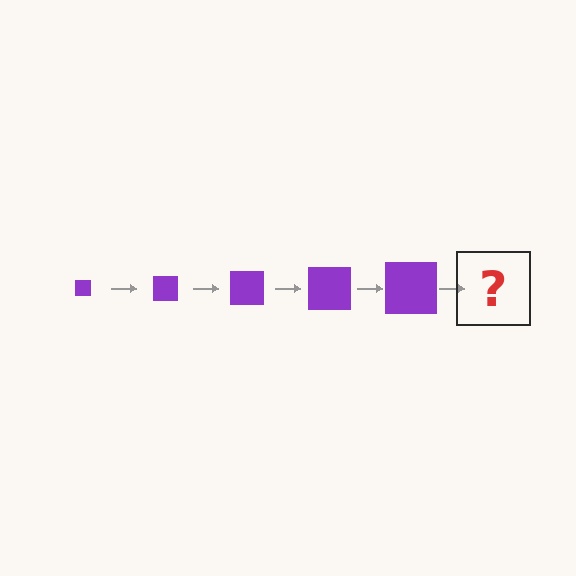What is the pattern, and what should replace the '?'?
The pattern is that the square gets progressively larger each step. The '?' should be a purple square, larger than the previous one.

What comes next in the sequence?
The next element should be a purple square, larger than the previous one.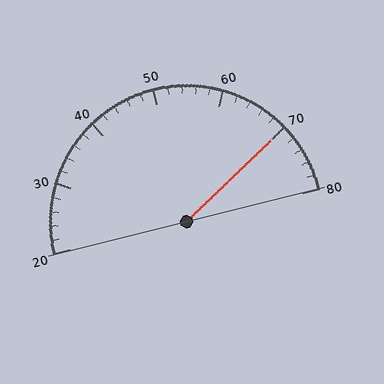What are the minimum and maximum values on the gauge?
The gauge ranges from 20 to 80.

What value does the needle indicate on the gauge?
The needle indicates approximately 70.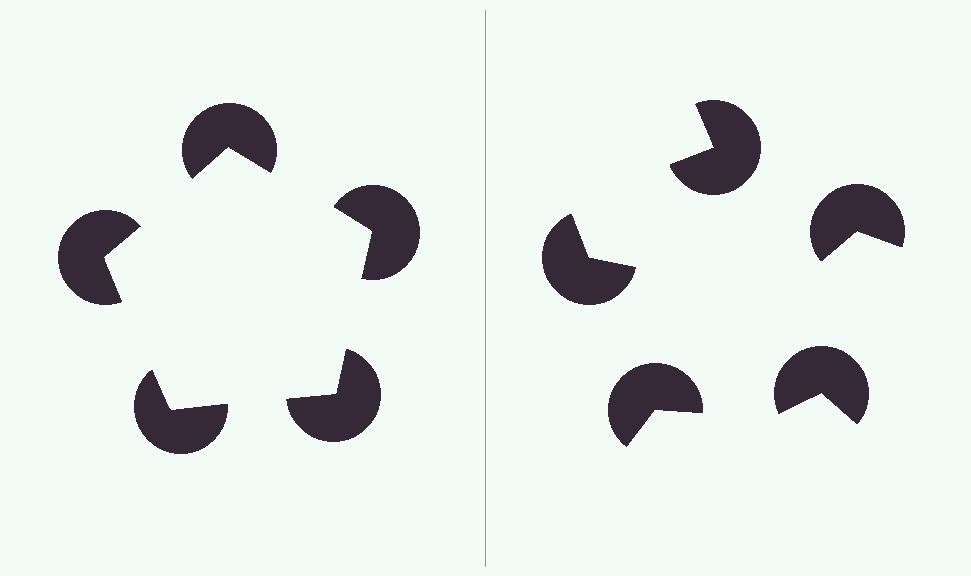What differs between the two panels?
The pac-man discs are positioned identically on both sides; only the wedge orientations differ. On the left they align to a pentagon; on the right they are misaligned.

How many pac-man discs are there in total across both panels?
10 — 5 on each side.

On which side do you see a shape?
An illusory pentagon appears on the left side. On the right side the wedge cuts are rotated, so no coherent shape forms.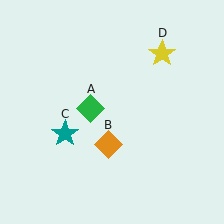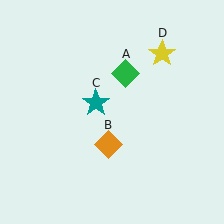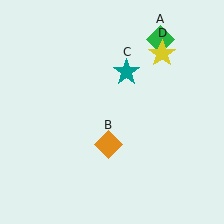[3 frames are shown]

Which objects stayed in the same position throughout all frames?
Orange diamond (object B) and yellow star (object D) remained stationary.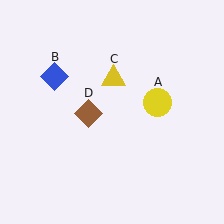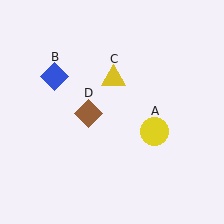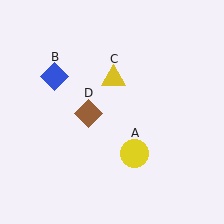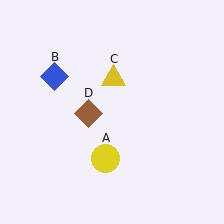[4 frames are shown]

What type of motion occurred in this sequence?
The yellow circle (object A) rotated clockwise around the center of the scene.